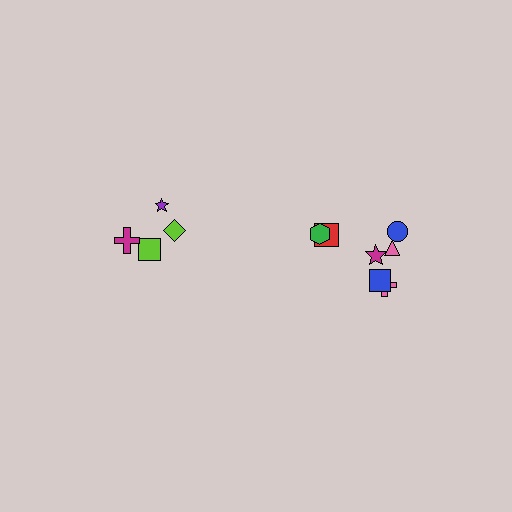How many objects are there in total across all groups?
There are 11 objects.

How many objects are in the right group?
There are 7 objects.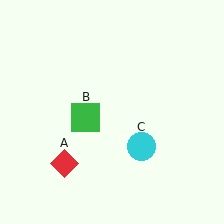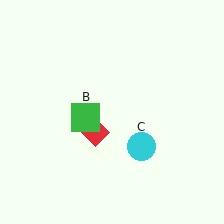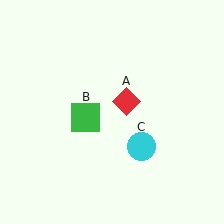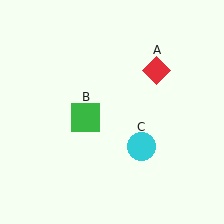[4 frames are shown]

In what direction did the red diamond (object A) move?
The red diamond (object A) moved up and to the right.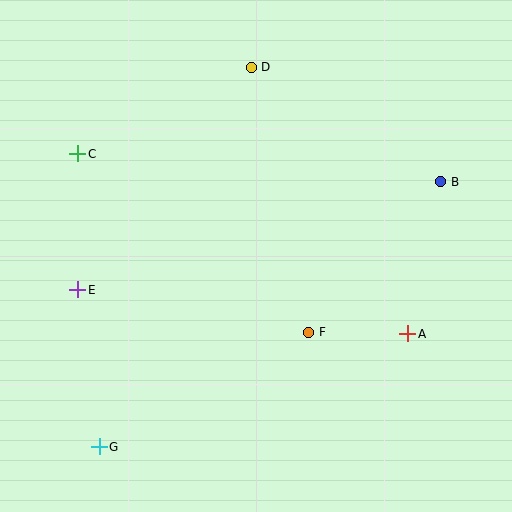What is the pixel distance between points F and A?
The distance between F and A is 99 pixels.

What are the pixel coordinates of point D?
Point D is at (251, 67).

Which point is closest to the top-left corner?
Point C is closest to the top-left corner.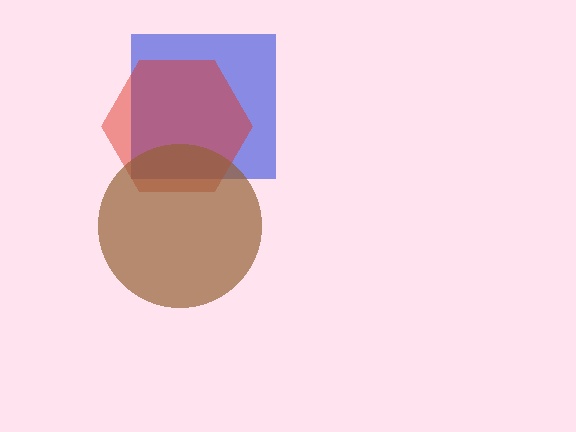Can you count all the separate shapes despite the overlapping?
Yes, there are 3 separate shapes.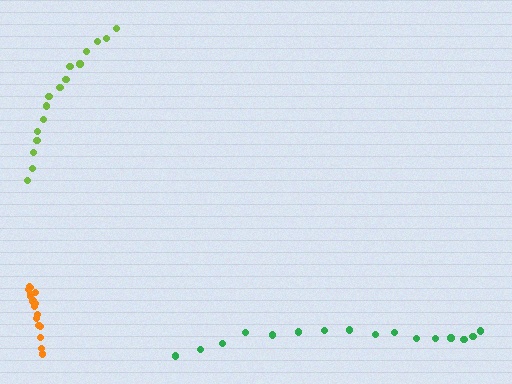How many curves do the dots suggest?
There are 3 distinct paths.